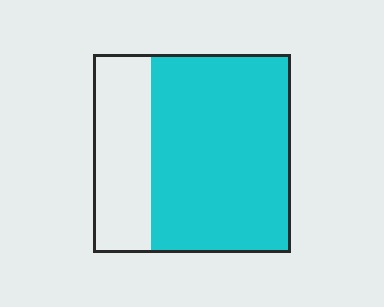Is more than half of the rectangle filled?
Yes.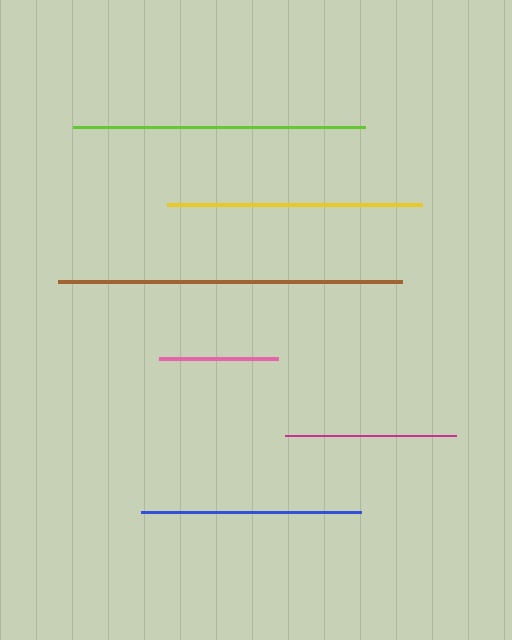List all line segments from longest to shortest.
From longest to shortest: brown, lime, yellow, blue, magenta, pink.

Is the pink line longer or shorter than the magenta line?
The magenta line is longer than the pink line.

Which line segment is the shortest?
The pink line is the shortest at approximately 120 pixels.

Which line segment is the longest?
The brown line is the longest at approximately 344 pixels.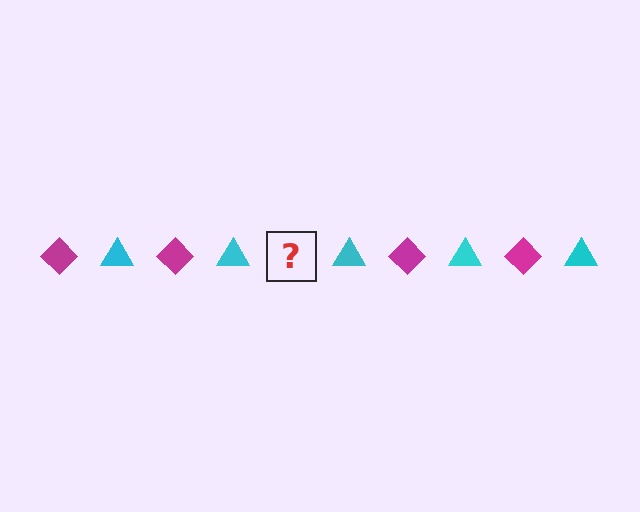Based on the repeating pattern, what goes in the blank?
The blank should be a magenta diamond.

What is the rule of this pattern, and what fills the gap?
The rule is that the pattern alternates between magenta diamond and cyan triangle. The gap should be filled with a magenta diamond.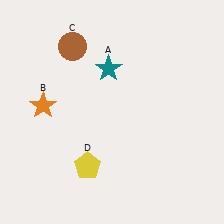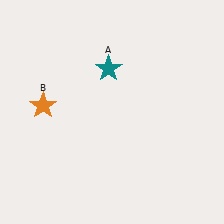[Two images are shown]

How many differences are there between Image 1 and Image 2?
There are 2 differences between the two images.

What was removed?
The yellow pentagon (D), the brown circle (C) were removed in Image 2.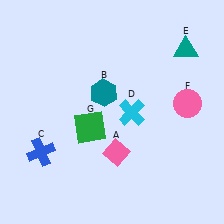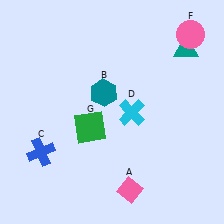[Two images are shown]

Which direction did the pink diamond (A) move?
The pink diamond (A) moved down.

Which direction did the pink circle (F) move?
The pink circle (F) moved up.